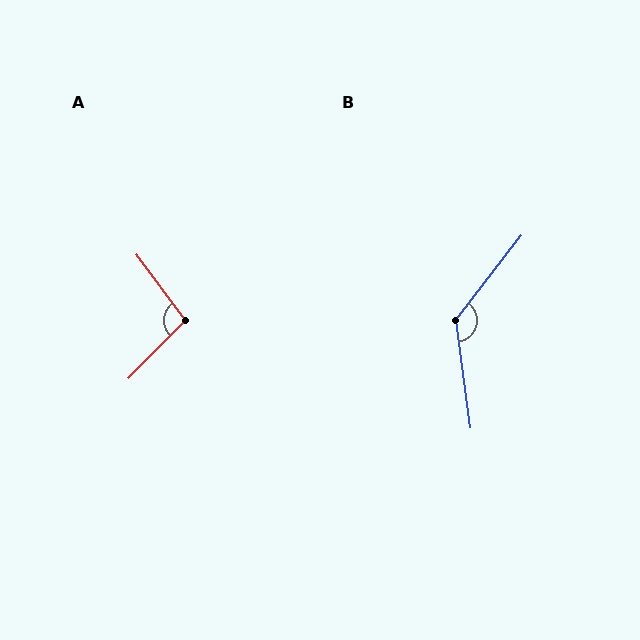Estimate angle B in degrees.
Approximately 135 degrees.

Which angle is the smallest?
A, at approximately 99 degrees.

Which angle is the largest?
B, at approximately 135 degrees.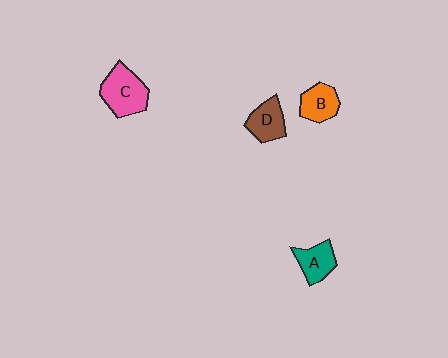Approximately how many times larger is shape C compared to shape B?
Approximately 1.5 times.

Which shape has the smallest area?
Shape A (teal).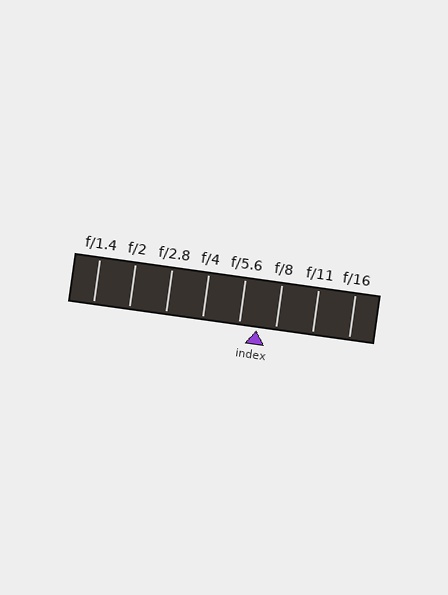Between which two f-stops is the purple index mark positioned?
The index mark is between f/5.6 and f/8.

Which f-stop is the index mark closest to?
The index mark is closest to f/5.6.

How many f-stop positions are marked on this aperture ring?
There are 8 f-stop positions marked.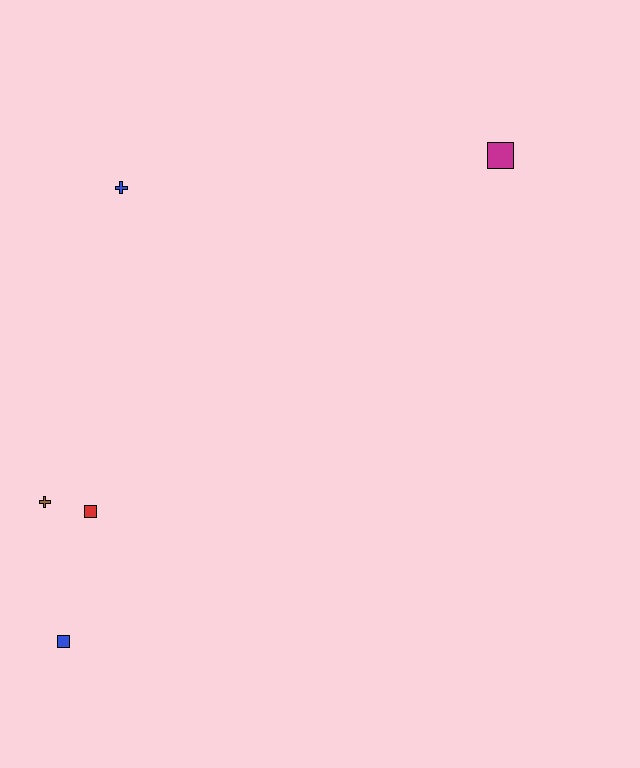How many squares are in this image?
There are 3 squares.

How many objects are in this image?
There are 5 objects.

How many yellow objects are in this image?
There are no yellow objects.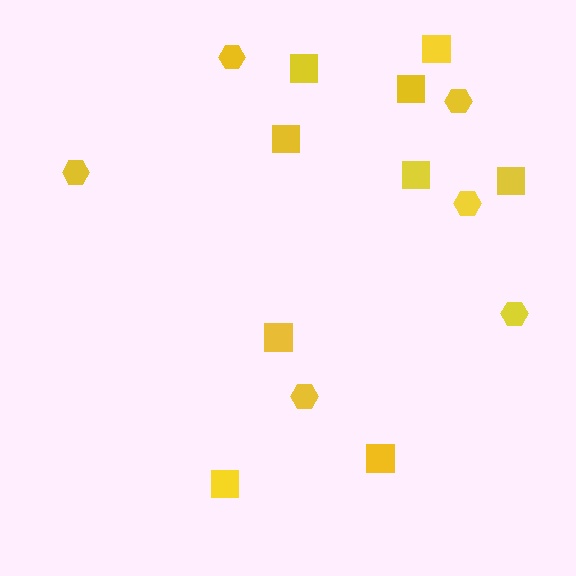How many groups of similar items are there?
There are 2 groups: one group of squares (9) and one group of hexagons (6).